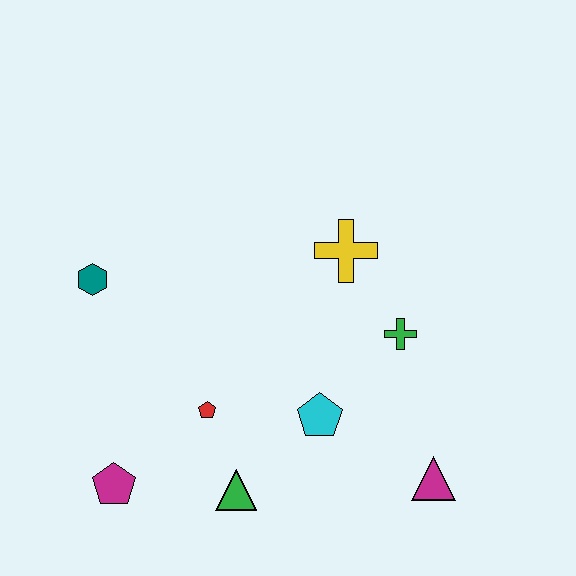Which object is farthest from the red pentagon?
The magenta triangle is farthest from the red pentagon.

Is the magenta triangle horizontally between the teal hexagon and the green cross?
No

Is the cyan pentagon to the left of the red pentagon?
No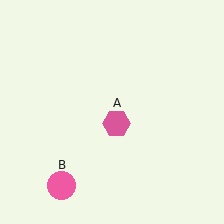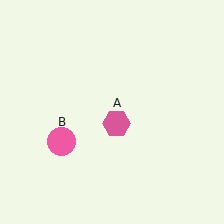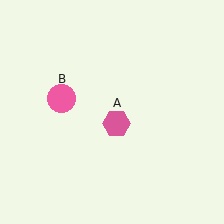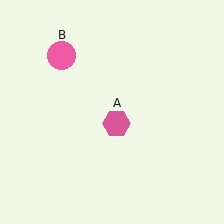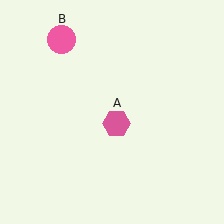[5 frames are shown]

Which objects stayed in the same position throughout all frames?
Pink hexagon (object A) remained stationary.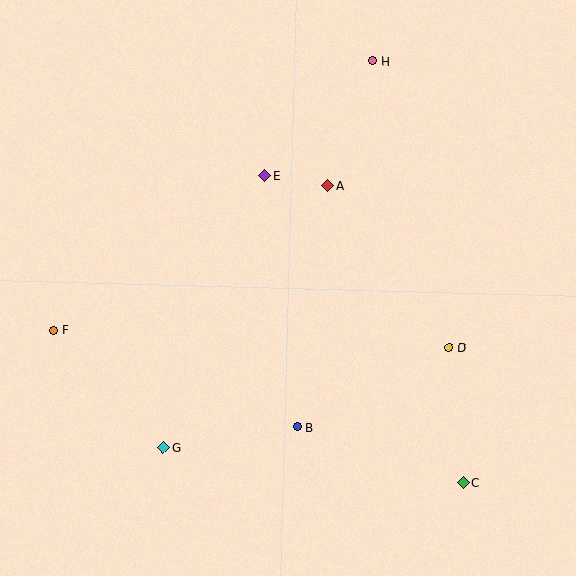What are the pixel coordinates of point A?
Point A is at (328, 186).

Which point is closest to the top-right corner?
Point H is closest to the top-right corner.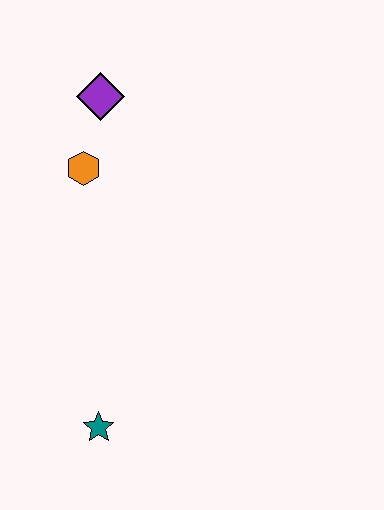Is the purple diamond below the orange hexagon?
No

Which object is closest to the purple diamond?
The orange hexagon is closest to the purple diamond.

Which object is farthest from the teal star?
The purple diamond is farthest from the teal star.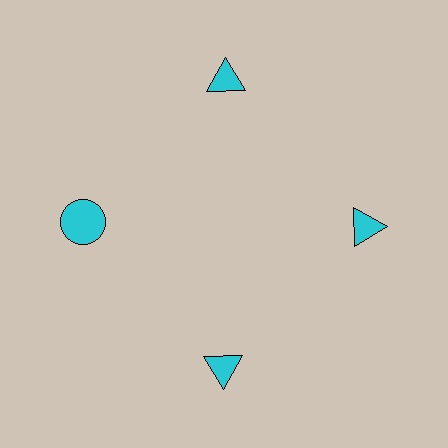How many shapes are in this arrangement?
There are 4 shapes arranged in a ring pattern.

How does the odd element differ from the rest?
It has a different shape: circle instead of triangle.